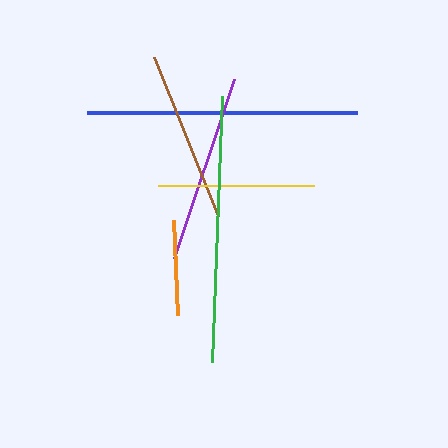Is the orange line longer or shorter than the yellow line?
The yellow line is longer than the orange line.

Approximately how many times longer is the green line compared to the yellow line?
The green line is approximately 1.7 times the length of the yellow line.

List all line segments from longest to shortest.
From longest to shortest: blue, green, purple, brown, yellow, orange.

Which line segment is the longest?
The blue line is the longest at approximately 271 pixels.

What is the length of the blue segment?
The blue segment is approximately 271 pixels long.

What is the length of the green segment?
The green segment is approximately 266 pixels long.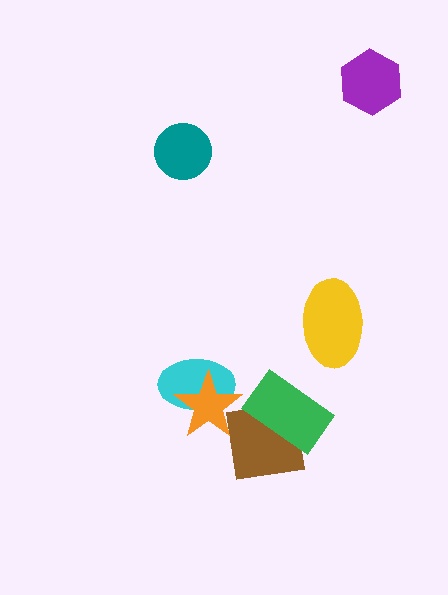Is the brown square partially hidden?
Yes, it is partially covered by another shape.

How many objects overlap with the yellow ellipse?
0 objects overlap with the yellow ellipse.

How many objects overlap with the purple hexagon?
0 objects overlap with the purple hexagon.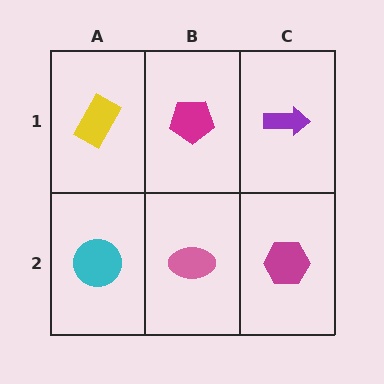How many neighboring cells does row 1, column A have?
2.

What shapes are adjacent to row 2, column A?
A yellow rectangle (row 1, column A), a pink ellipse (row 2, column B).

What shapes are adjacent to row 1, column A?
A cyan circle (row 2, column A), a magenta pentagon (row 1, column B).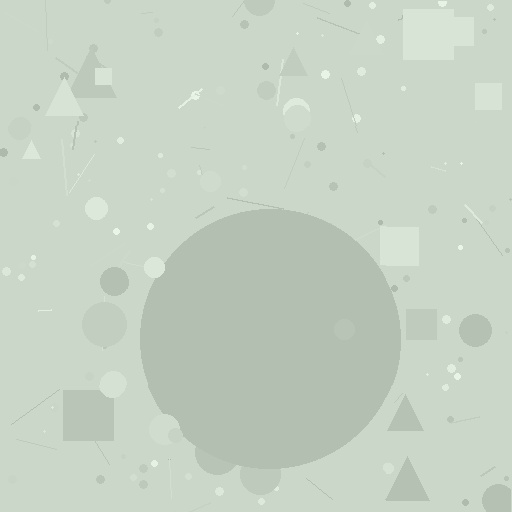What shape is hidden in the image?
A circle is hidden in the image.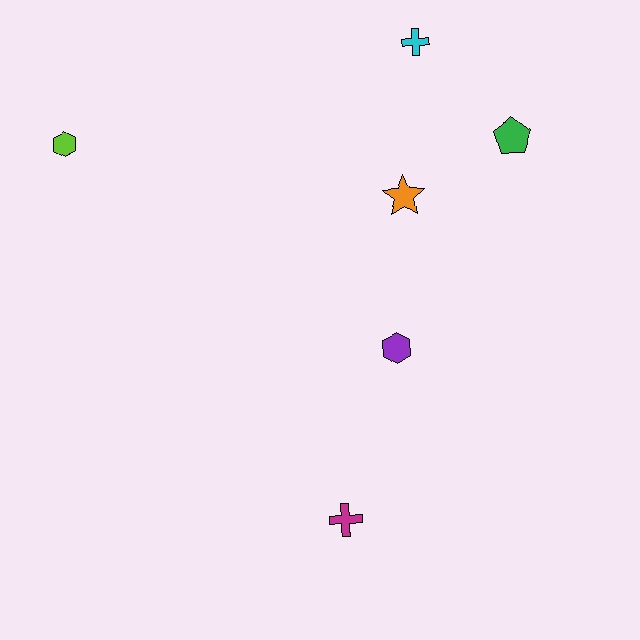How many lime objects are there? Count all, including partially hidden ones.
There is 1 lime object.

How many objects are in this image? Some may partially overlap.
There are 6 objects.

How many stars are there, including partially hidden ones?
There is 1 star.